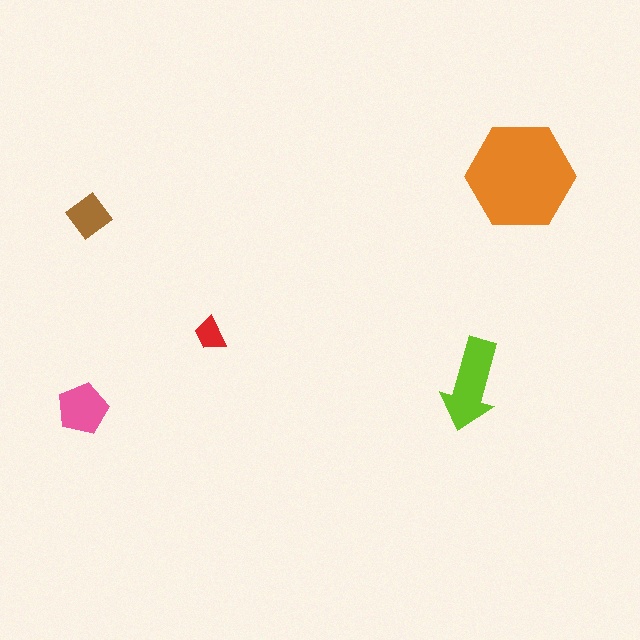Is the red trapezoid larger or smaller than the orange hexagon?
Smaller.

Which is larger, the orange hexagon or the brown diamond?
The orange hexagon.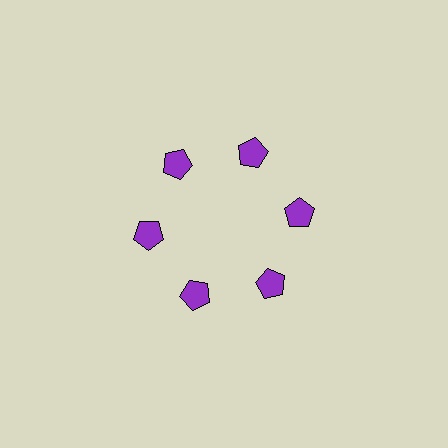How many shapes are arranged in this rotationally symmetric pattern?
There are 6 shapes, arranged in 6 groups of 1.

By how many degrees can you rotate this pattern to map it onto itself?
The pattern maps onto itself every 60 degrees of rotation.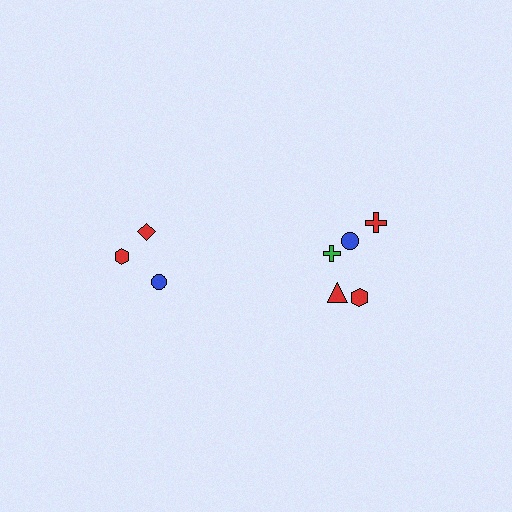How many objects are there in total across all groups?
There are 8 objects.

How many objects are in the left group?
There are 3 objects.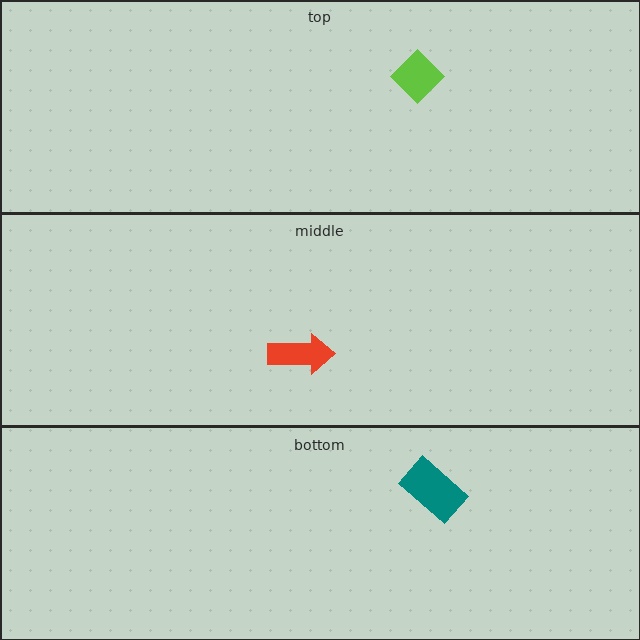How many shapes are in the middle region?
1.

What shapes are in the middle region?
The red arrow.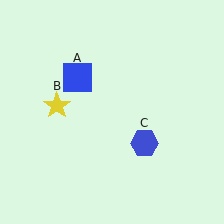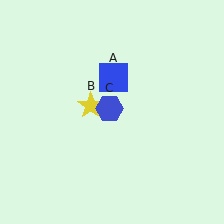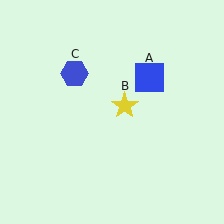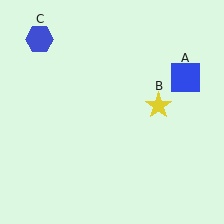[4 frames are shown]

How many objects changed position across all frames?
3 objects changed position: blue square (object A), yellow star (object B), blue hexagon (object C).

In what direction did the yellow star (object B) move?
The yellow star (object B) moved right.